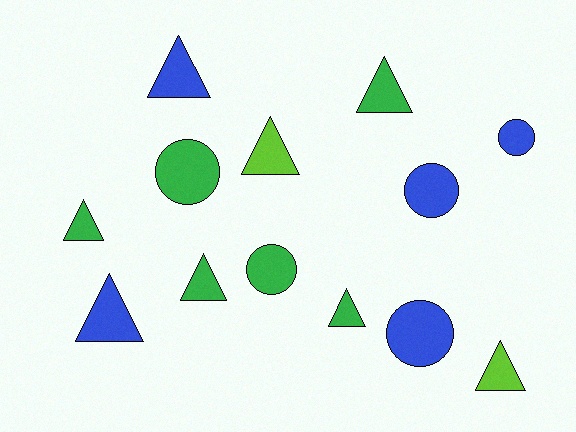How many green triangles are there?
There are 4 green triangles.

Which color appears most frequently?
Green, with 6 objects.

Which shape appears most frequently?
Triangle, with 8 objects.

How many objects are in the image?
There are 13 objects.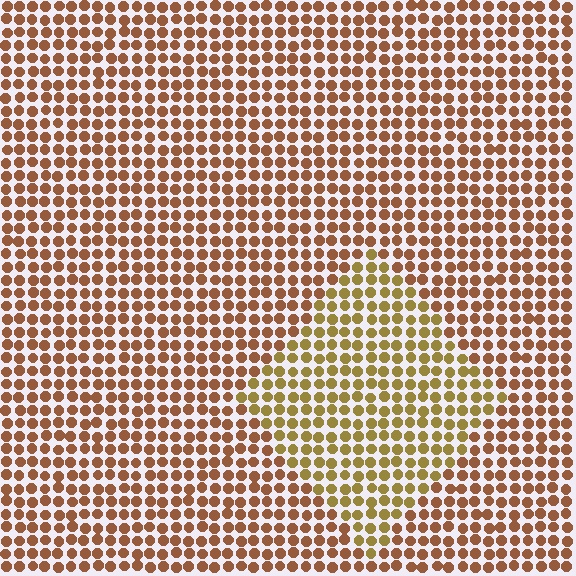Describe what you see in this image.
The image is filled with small brown elements in a uniform arrangement. A diamond-shaped region is visible where the elements are tinted to a slightly different hue, forming a subtle color boundary.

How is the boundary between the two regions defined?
The boundary is defined purely by a slight shift in hue (about 29 degrees). Spacing, size, and orientation are identical on both sides.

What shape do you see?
I see a diamond.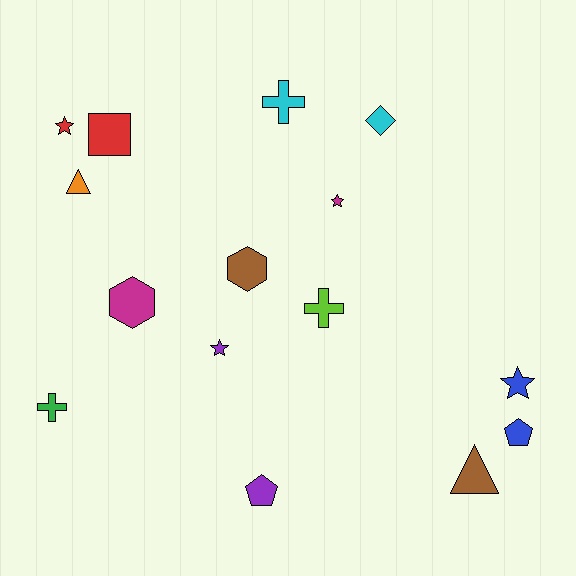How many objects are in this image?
There are 15 objects.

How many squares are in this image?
There is 1 square.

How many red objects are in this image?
There are 2 red objects.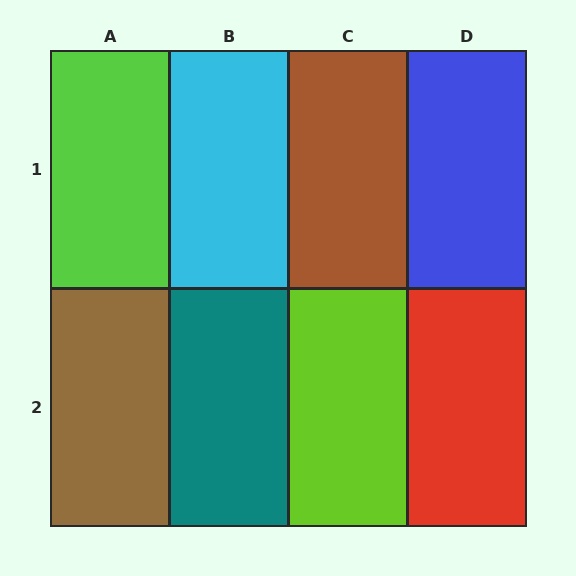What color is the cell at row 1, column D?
Blue.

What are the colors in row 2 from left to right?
Brown, teal, lime, red.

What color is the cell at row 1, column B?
Cyan.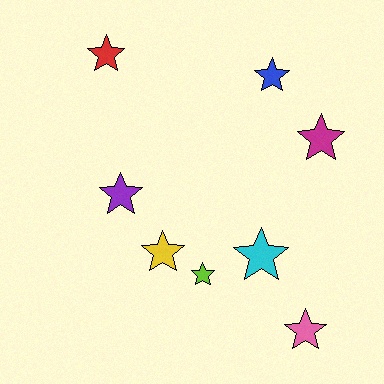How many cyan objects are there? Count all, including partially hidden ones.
There is 1 cyan object.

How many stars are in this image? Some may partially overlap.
There are 8 stars.